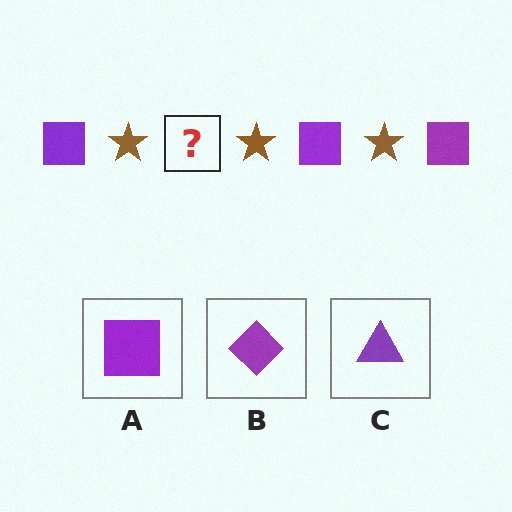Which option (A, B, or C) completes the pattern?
A.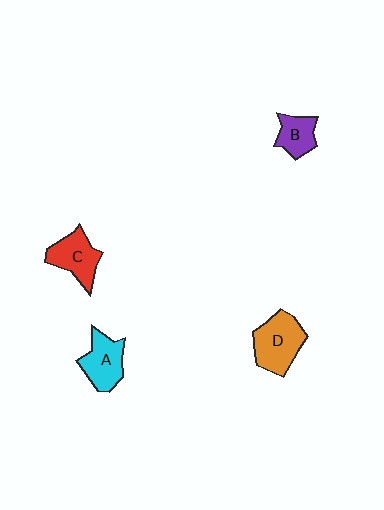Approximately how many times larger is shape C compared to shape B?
Approximately 1.4 times.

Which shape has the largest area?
Shape D (orange).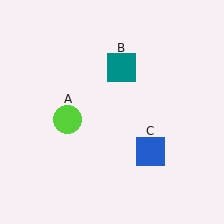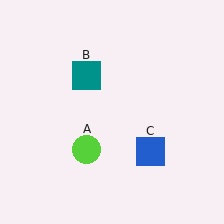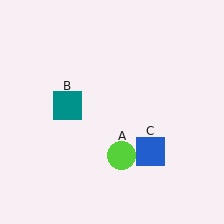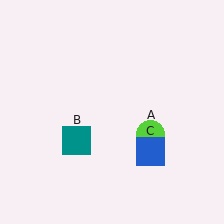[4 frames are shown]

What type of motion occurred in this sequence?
The lime circle (object A), teal square (object B) rotated counterclockwise around the center of the scene.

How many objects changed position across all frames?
2 objects changed position: lime circle (object A), teal square (object B).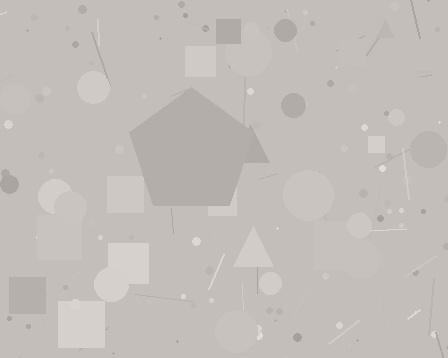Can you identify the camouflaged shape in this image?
The camouflaged shape is a pentagon.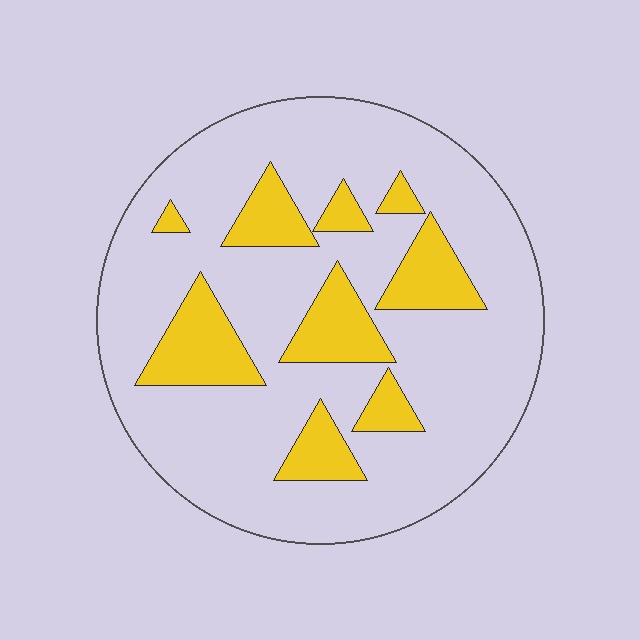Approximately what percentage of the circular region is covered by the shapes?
Approximately 20%.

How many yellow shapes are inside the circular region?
9.